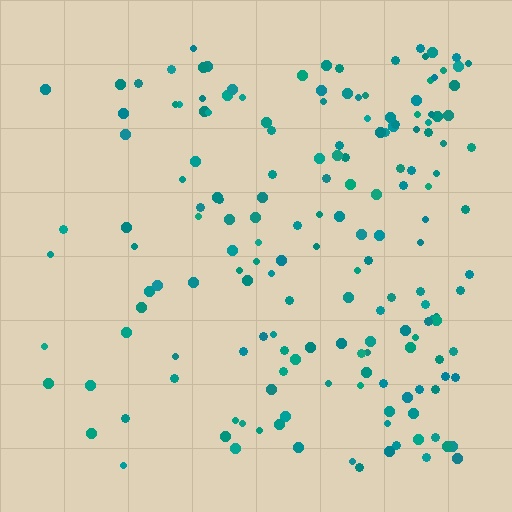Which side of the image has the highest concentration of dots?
The right.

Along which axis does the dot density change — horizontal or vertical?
Horizontal.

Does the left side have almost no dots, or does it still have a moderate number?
Still a moderate number, just noticeably fewer than the right.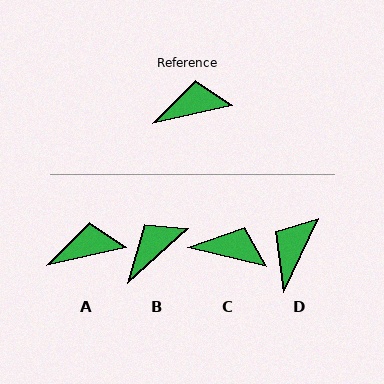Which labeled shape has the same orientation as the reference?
A.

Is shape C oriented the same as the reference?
No, it is off by about 26 degrees.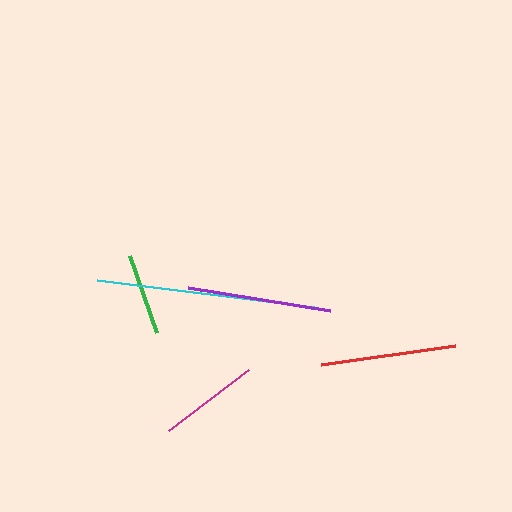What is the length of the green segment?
The green segment is approximately 82 pixels long.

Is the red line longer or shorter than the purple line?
The purple line is longer than the red line.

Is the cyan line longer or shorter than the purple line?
The cyan line is longer than the purple line.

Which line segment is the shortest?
The green line is the shortest at approximately 82 pixels.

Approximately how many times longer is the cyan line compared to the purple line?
The cyan line is approximately 1.5 times the length of the purple line.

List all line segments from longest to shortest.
From longest to shortest: cyan, purple, red, magenta, green.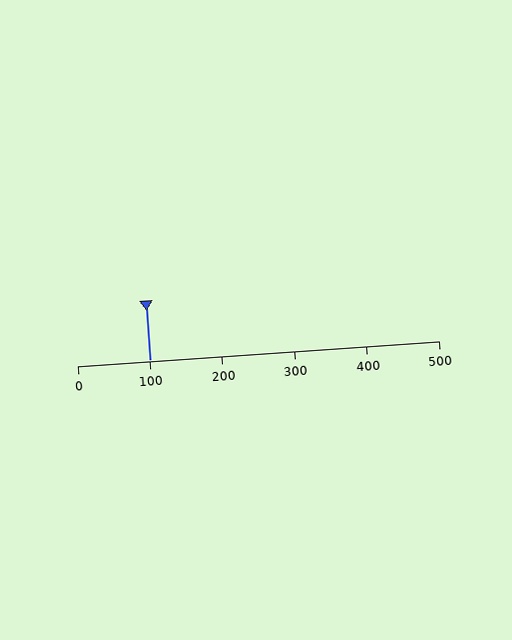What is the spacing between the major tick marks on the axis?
The major ticks are spaced 100 apart.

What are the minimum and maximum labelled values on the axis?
The axis runs from 0 to 500.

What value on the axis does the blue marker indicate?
The marker indicates approximately 100.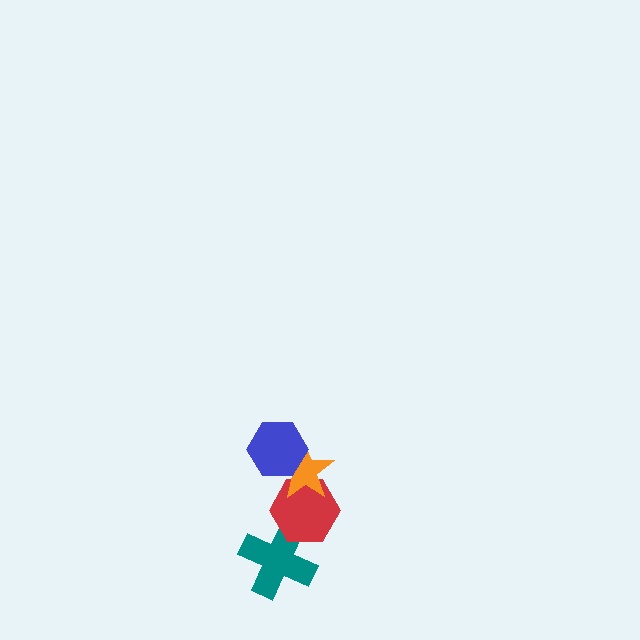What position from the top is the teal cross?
The teal cross is 4th from the top.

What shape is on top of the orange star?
The blue hexagon is on top of the orange star.